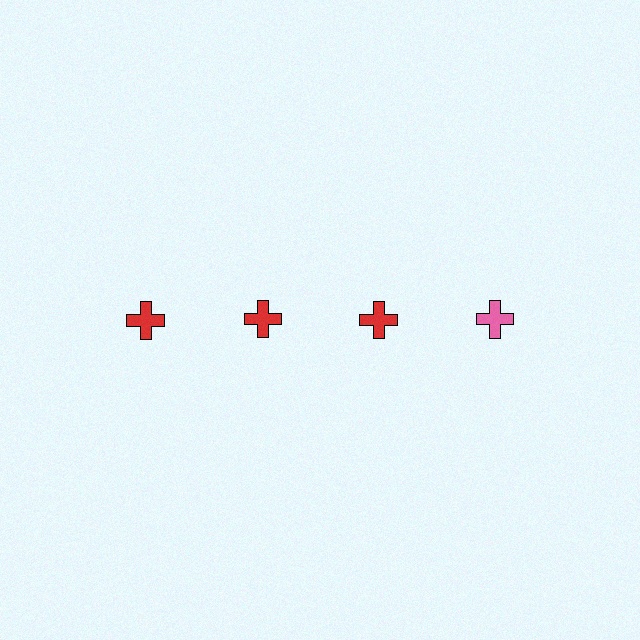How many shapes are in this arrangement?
There are 4 shapes arranged in a grid pattern.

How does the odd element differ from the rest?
It has a different color: pink instead of red.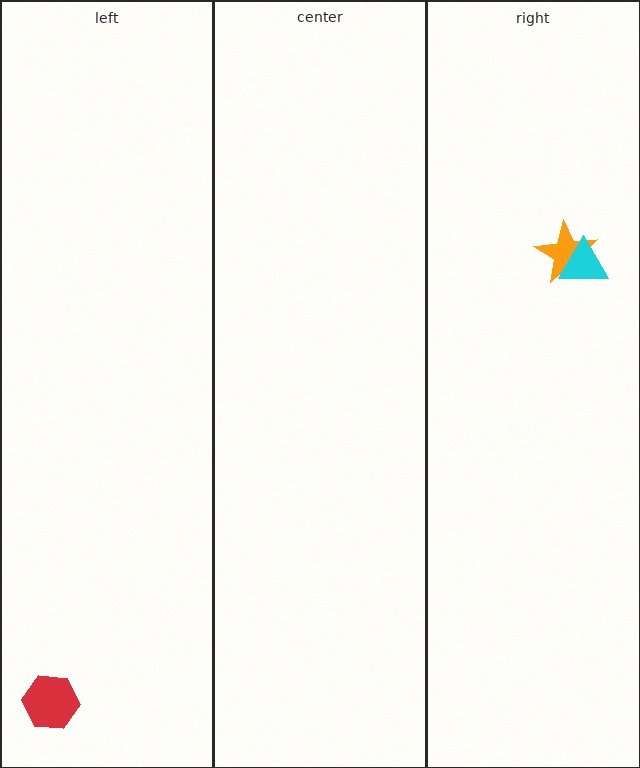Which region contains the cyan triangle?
The right region.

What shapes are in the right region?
The orange star, the cyan triangle.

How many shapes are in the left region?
1.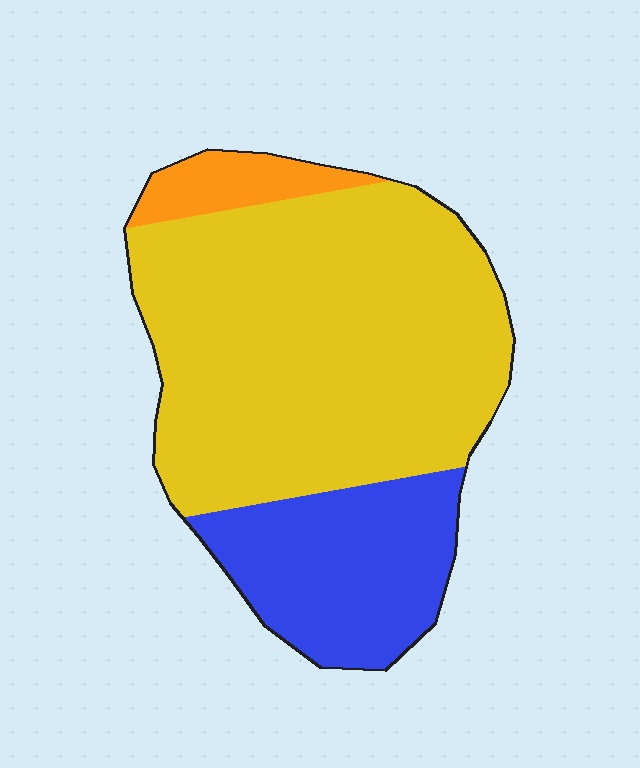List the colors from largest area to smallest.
From largest to smallest: yellow, blue, orange.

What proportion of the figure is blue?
Blue takes up about one quarter (1/4) of the figure.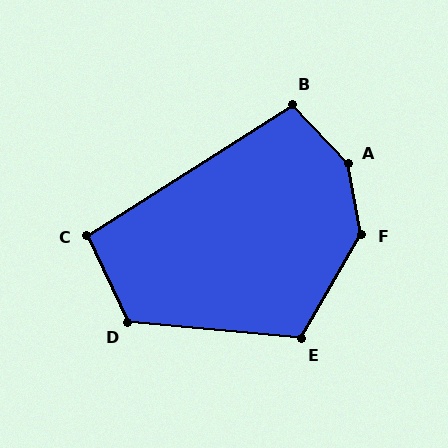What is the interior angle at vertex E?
Approximately 115 degrees (obtuse).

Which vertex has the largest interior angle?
A, at approximately 148 degrees.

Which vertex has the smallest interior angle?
C, at approximately 97 degrees.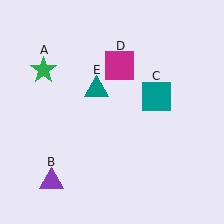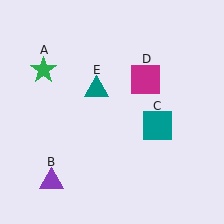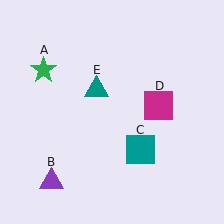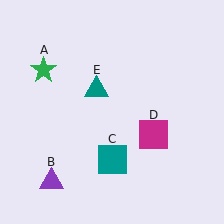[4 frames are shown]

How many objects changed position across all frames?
2 objects changed position: teal square (object C), magenta square (object D).